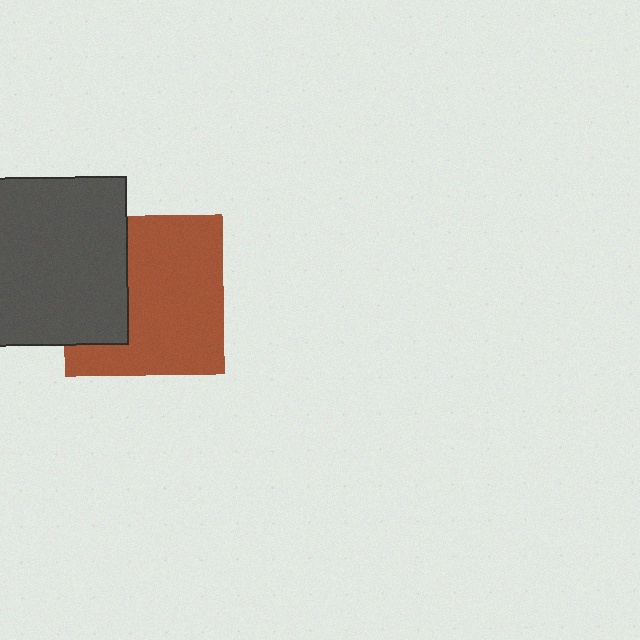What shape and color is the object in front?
The object in front is a dark gray square.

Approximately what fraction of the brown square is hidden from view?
Roughly 33% of the brown square is hidden behind the dark gray square.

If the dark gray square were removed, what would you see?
You would see the complete brown square.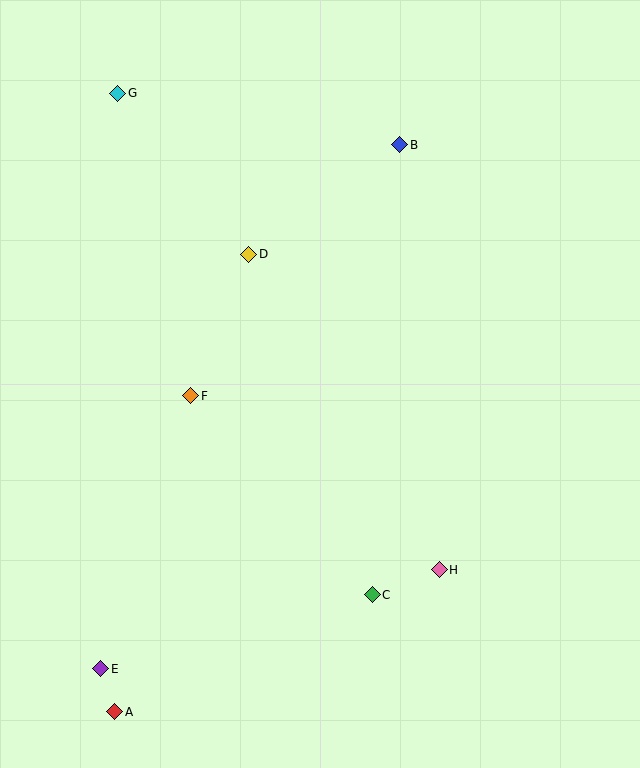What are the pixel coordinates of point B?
Point B is at (400, 145).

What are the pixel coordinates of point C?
Point C is at (372, 595).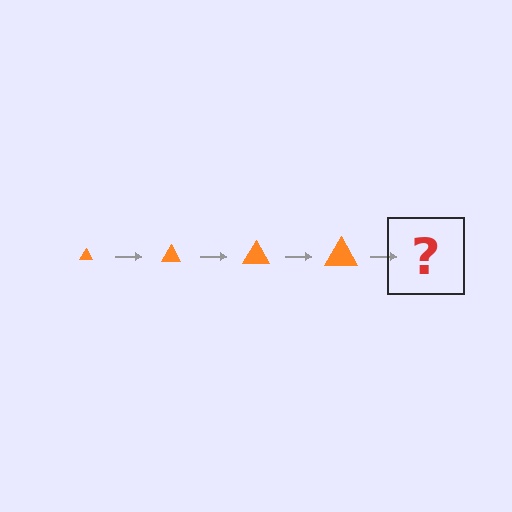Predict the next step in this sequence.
The next step is an orange triangle, larger than the previous one.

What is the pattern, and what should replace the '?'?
The pattern is that the triangle gets progressively larger each step. The '?' should be an orange triangle, larger than the previous one.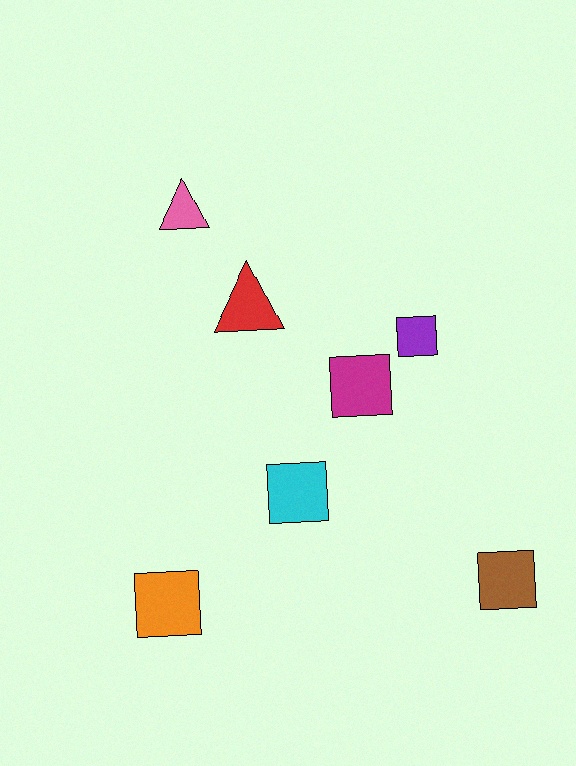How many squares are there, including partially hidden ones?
There are 5 squares.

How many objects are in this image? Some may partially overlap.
There are 7 objects.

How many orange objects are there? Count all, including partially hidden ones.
There is 1 orange object.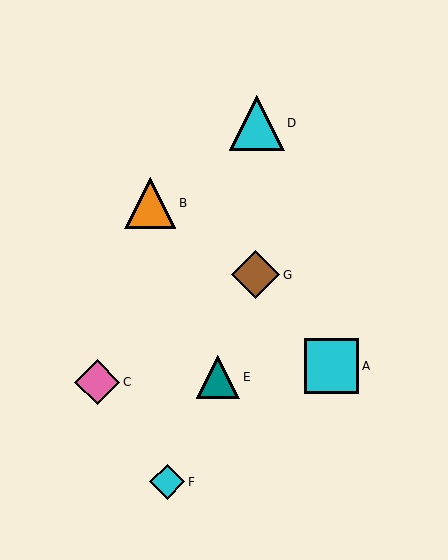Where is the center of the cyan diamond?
The center of the cyan diamond is at (167, 482).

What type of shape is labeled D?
Shape D is a cyan triangle.